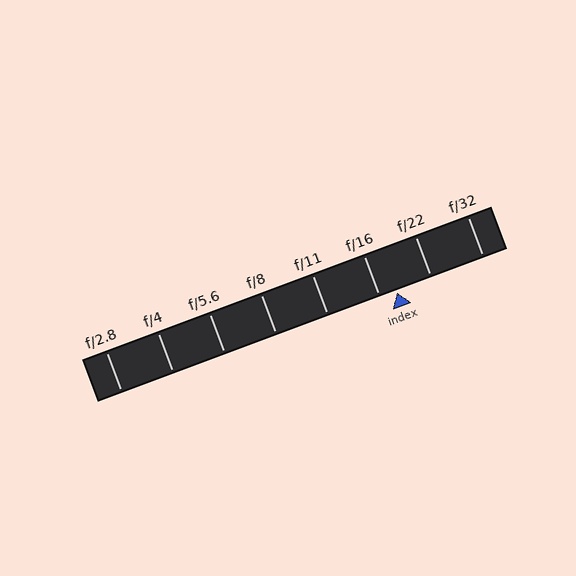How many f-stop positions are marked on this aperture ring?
There are 8 f-stop positions marked.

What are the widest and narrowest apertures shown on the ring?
The widest aperture shown is f/2.8 and the narrowest is f/32.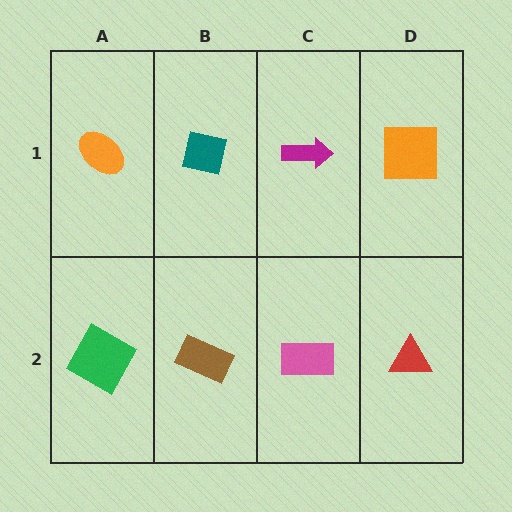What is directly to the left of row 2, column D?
A pink rectangle.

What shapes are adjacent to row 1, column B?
A brown rectangle (row 2, column B), an orange ellipse (row 1, column A), a magenta arrow (row 1, column C).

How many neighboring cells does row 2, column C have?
3.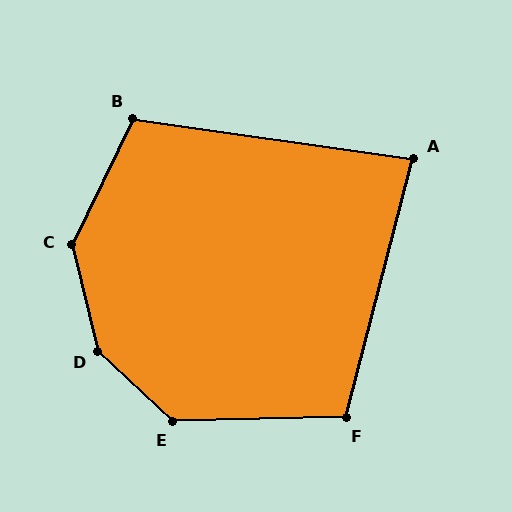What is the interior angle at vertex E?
Approximately 136 degrees (obtuse).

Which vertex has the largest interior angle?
D, at approximately 147 degrees.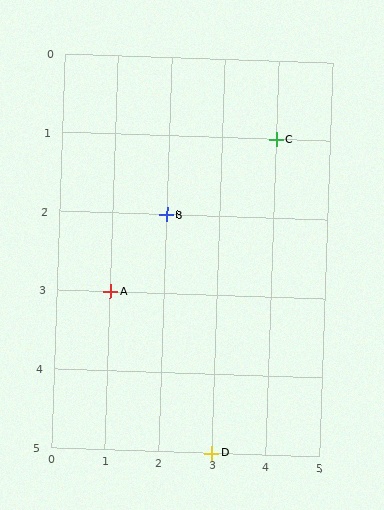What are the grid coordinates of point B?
Point B is at grid coordinates (2, 2).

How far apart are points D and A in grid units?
Points D and A are 2 columns and 2 rows apart (about 2.8 grid units diagonally).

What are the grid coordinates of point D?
Point D is at grid coordinates (3, 5).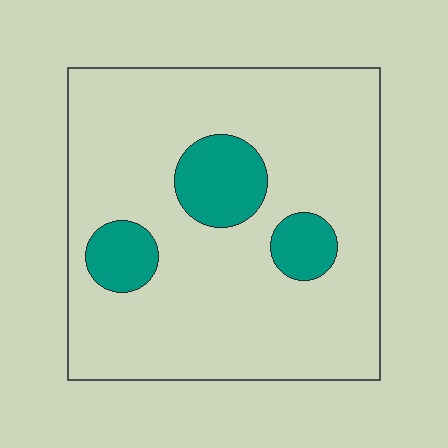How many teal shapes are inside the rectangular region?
3.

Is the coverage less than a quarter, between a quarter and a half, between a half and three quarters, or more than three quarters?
Less than a quarter.